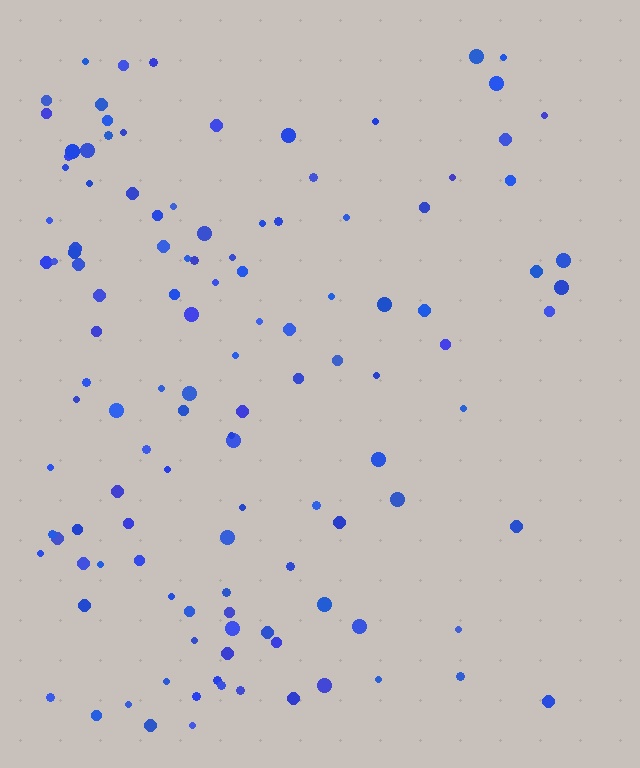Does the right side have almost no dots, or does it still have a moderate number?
Still a moderate number, just noticeably fewer than the left.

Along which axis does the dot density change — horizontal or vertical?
Horizontal.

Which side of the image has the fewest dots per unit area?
The right.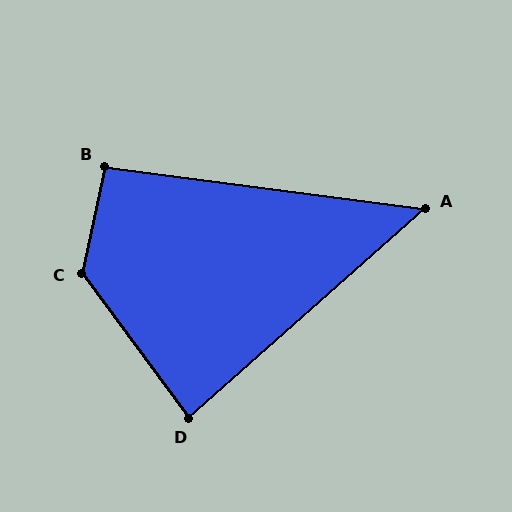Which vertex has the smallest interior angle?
A, at approximately 49 degrees.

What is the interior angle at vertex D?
Approximately 85 degrees (approximately right).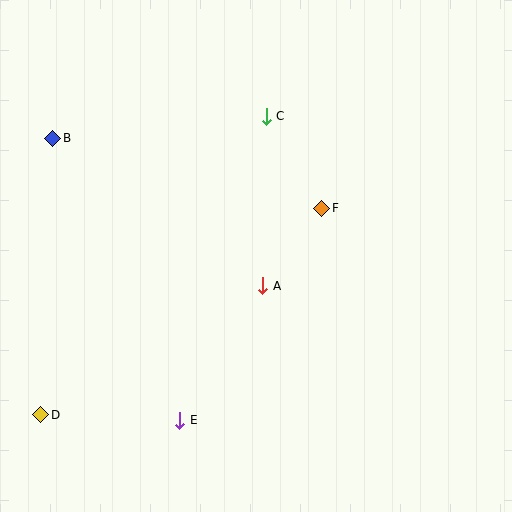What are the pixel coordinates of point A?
Point A is at (263, 286).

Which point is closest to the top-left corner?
Point B is closest to the top-left corner.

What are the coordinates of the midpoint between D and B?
The midpoint between D and B is at (47, 277).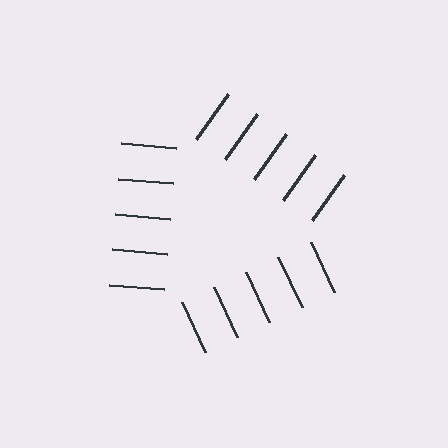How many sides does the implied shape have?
3 sides — the line-ends trace a triangle.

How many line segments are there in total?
15 — 5 along each of the 3 edges.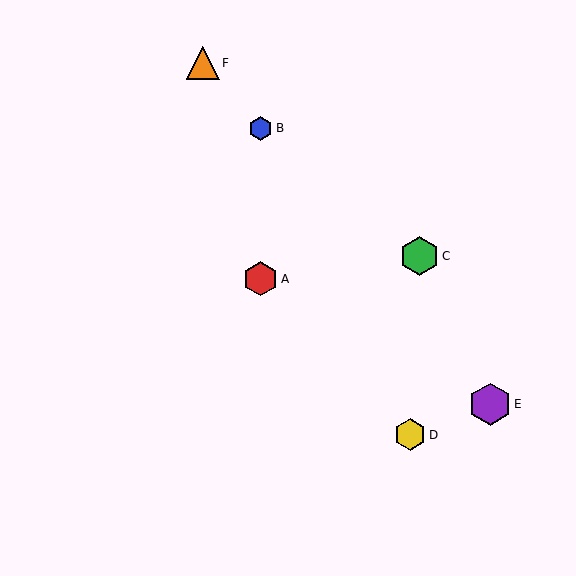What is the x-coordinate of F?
Object F is at x≈203.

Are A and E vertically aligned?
No, A is at x≈261 and E is at x≈490.